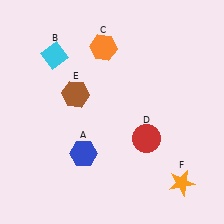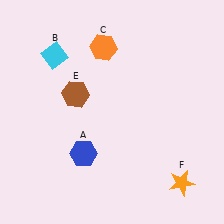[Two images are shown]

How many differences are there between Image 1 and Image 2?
There is 1 difference between the two images.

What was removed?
The red circle (D) was removed in Image 2.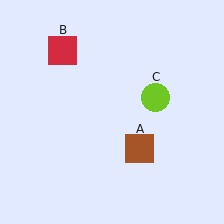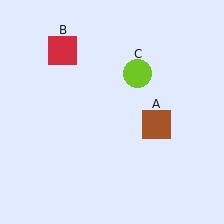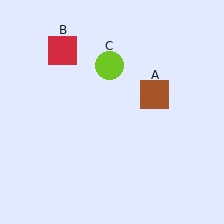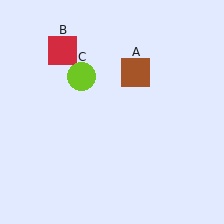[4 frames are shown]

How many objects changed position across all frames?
2 objects changed position: brown square (object A), lime circle (object C).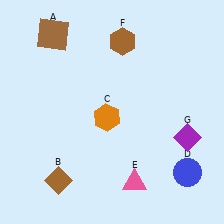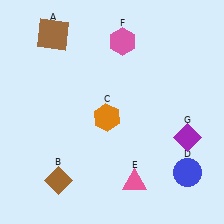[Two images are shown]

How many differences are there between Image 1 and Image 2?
There is 1 difference between the two images.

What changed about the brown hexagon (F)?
In Image 1, F is brown. In Image 2, it changed to pink.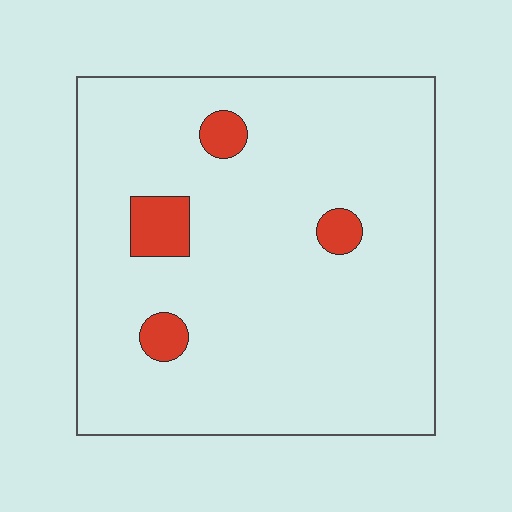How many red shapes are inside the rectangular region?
4.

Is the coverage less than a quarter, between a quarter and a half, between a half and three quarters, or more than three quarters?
Less than a quarter.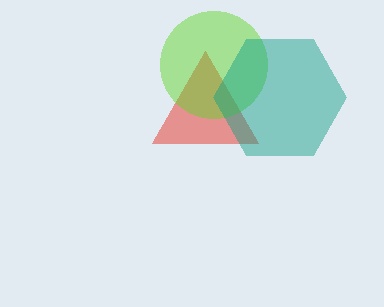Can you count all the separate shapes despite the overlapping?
Yes, there are 3 separate shapes.